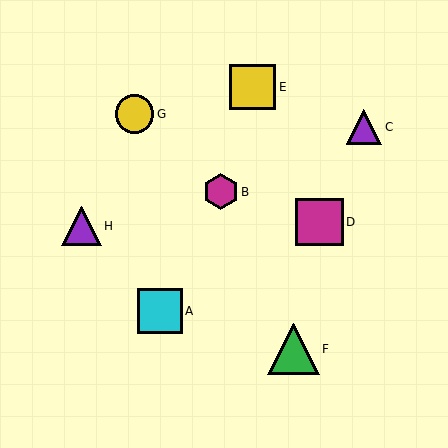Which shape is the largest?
The green triangle (labeled F) is the largest.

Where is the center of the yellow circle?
The center of the yellow circle is at (135, 114).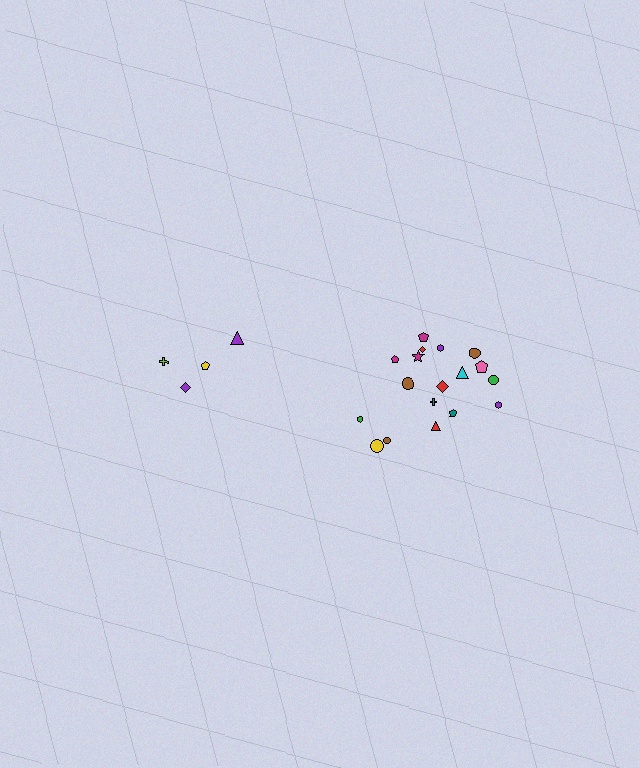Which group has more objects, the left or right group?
The right group.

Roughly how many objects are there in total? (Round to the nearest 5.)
Roughly 20 objects in total.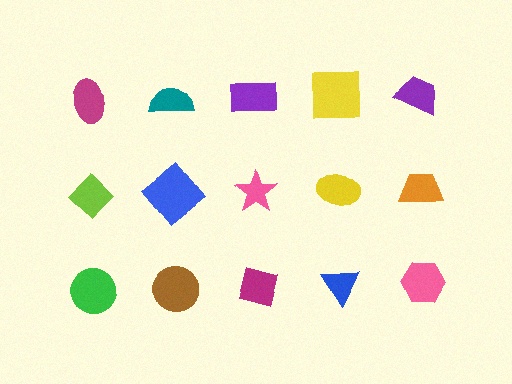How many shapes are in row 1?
5 shapes.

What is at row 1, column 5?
A purple trapezoid.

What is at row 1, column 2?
A teal semicircle.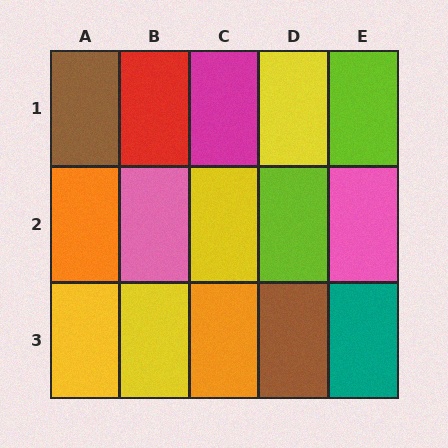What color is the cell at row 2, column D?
Lime.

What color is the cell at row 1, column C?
Magenta.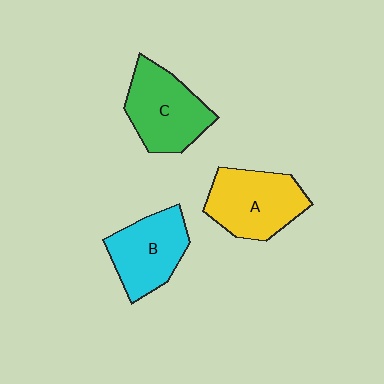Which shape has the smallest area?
Shape B (cyan).